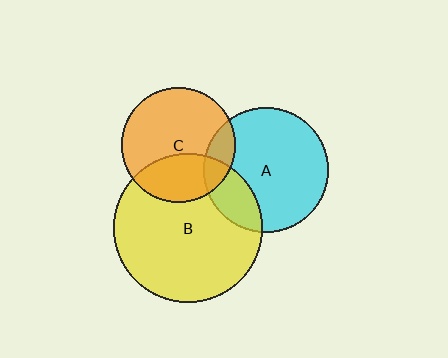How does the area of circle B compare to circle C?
Approximately 1.7 times.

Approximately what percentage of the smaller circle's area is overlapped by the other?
Approximately 35%.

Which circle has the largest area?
Circle B (yellow).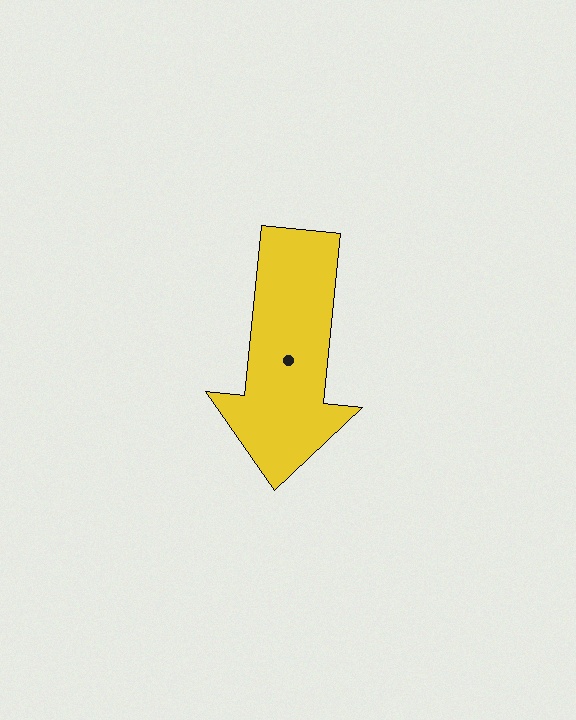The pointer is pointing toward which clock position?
Roughly 6 o'clock.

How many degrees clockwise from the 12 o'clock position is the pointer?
Approximately 186 degrees.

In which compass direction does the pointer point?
South.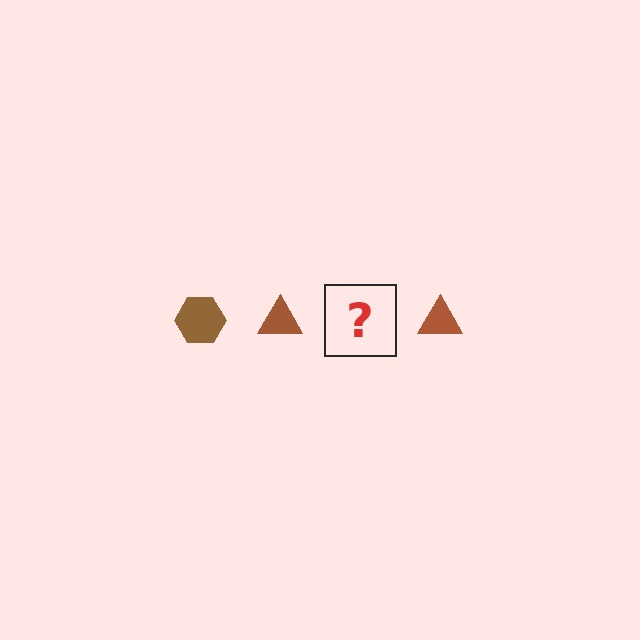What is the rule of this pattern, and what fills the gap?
The rule is that the pattern cycles through hexagon, triangle shapes in brown. The gap should be filled with a brown hexagon.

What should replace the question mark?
The question mark should be replaced with a brown hexagon.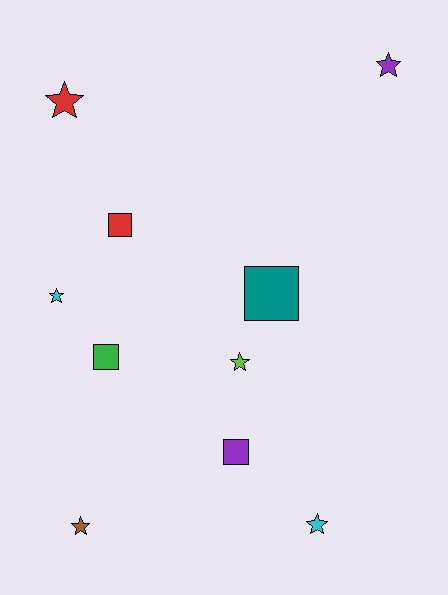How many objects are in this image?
There are 10 objects.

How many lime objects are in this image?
There is 1 lime object.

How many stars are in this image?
There are 6 stars.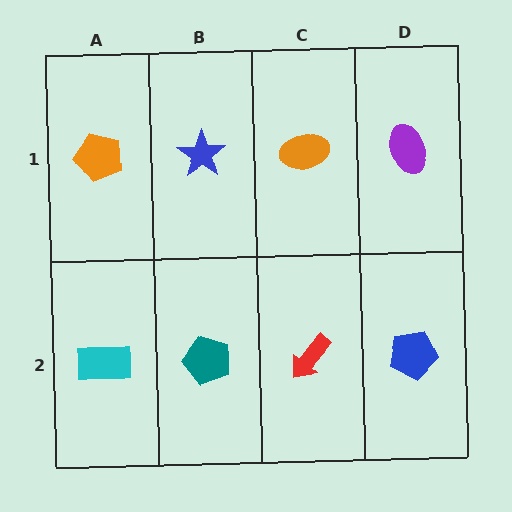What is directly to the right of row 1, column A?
A blue star.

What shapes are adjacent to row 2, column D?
A purple ellipse (row 1, column D), a red arrow (row 2, column C).